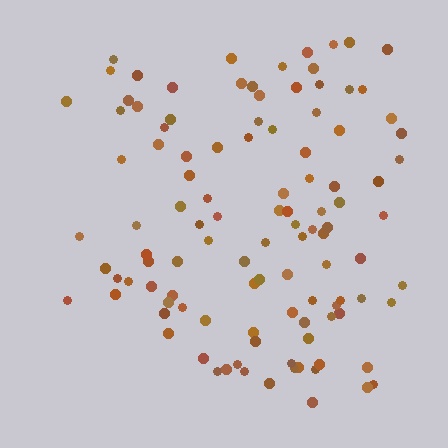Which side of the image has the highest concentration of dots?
The right.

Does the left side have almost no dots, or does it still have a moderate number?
Still a moderate number, just noticeably fewer than the right.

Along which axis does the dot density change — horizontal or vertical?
Horizontal.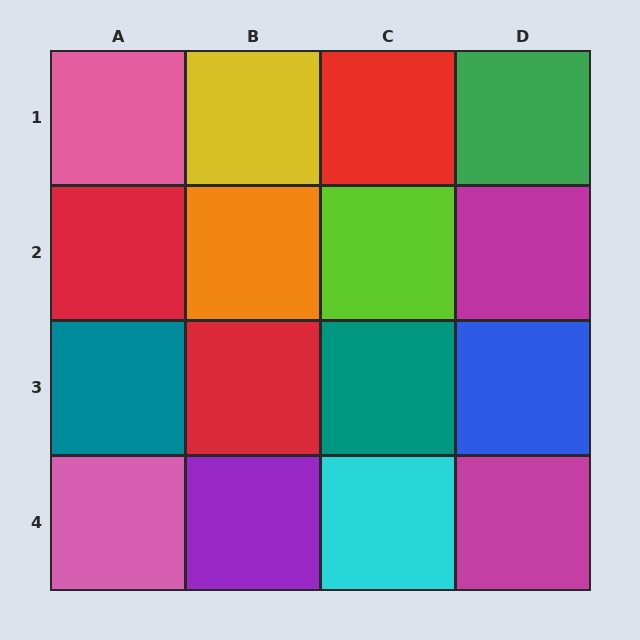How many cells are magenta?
2 cells are magenta.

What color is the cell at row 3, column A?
Teal.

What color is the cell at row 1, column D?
Green.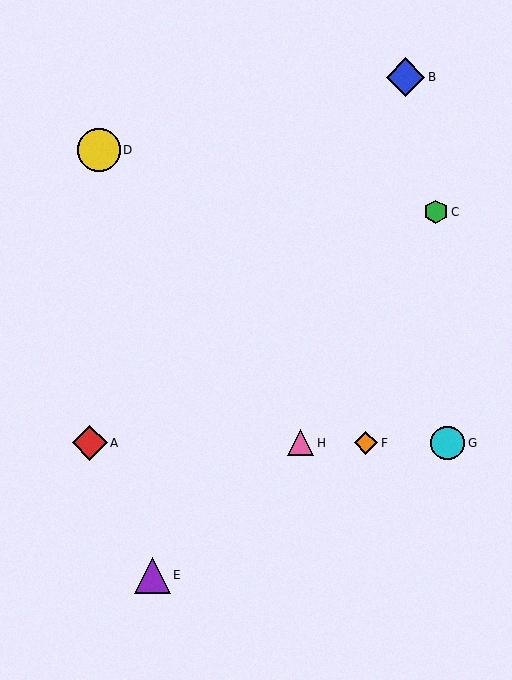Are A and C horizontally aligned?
No, A is at y≈443 and C is at y≈212.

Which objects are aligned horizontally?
Objects A, F, G, H are aligned horizontally.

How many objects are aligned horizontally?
4 objects (A, F, G, H) are aligned horizontally.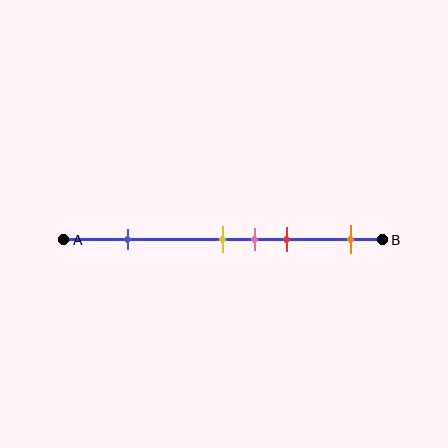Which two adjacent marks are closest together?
The yellow and pink marks are the closest adjacent pair.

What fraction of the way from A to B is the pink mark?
The pink mark is approximately 60% (0.6) of the way from A to B.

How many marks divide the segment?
There are 5 marks dividing the segment.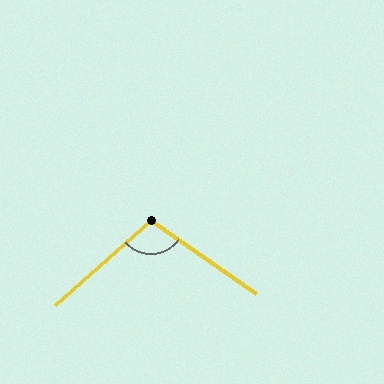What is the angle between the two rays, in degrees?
Approximately 103 degrees.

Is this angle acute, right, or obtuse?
It is obtuse.